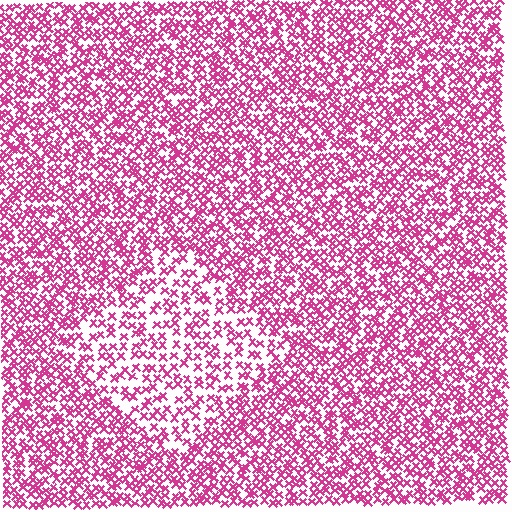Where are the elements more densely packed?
The elements are more densely packed outside the diamond boundary.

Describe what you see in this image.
The image contains small magenta elements arranged at two different densities. A diamond-shaped region is visible where the elements are less densely packed than the surrounding area.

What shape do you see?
I see a diamond.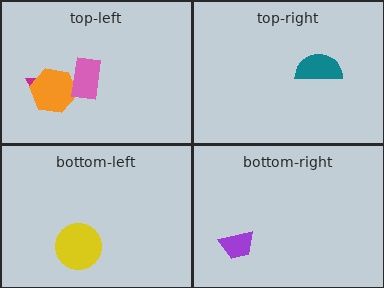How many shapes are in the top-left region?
3.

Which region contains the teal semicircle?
The top-right region.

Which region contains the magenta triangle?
The top-left region.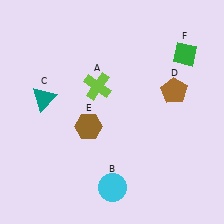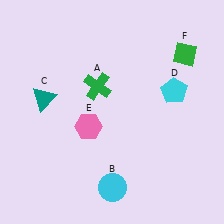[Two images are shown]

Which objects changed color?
A changed from lime to green. D changed from brown to cyan. E changed from brown to pink.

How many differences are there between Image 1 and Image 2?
There are 3 differences between the two images.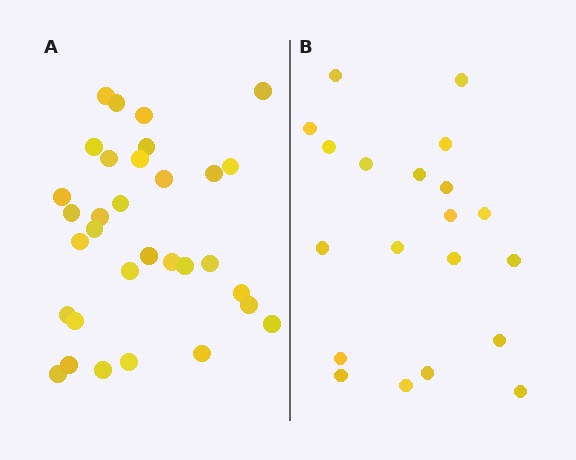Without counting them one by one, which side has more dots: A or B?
Region A (the left region) has more dots.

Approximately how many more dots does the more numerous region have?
Region A has roughly 12 or so more dots than region B.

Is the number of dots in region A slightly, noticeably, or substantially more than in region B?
Region A has substantially more. The ratio is roughly 1.6 to 1.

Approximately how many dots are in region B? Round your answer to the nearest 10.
About 20 dots.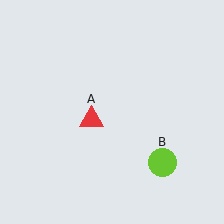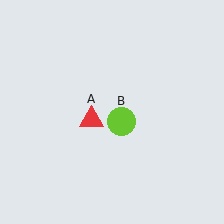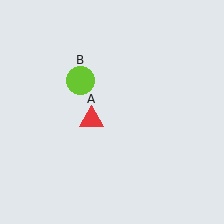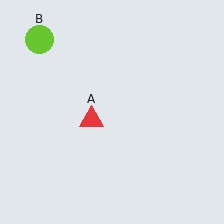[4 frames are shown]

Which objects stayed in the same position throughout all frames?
Red triangle (object A) remained stationary.